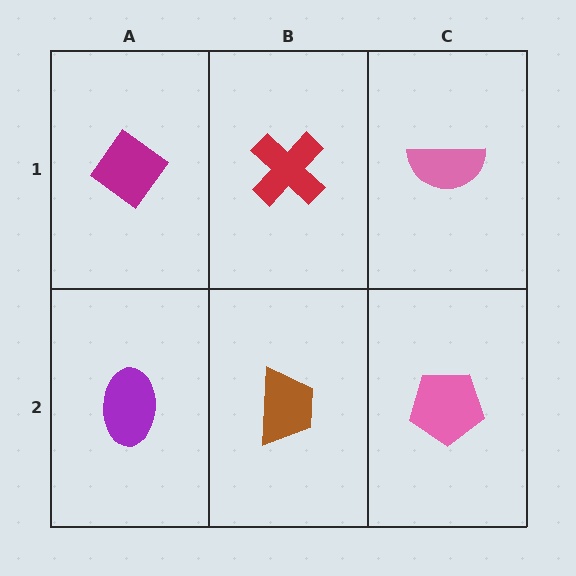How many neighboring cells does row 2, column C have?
2.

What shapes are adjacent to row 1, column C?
A pink pentagon (row 2, column C), a red cross (row 1, column B).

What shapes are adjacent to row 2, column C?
A pink semicircle (row 1, column C), a brown trapezoid (row 2, column B).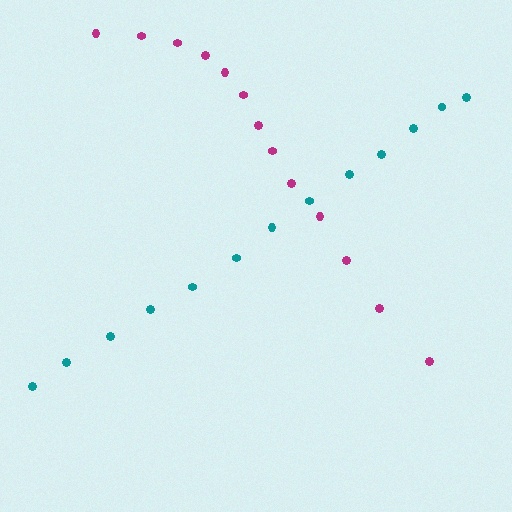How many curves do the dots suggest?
There are 2 distinct paths.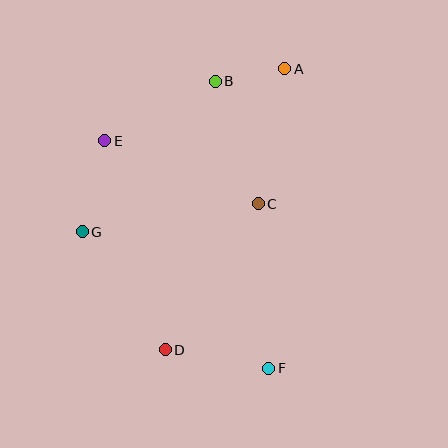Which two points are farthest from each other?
Points A and D are farthest from each other.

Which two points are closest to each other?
Points A and B are closest to each other.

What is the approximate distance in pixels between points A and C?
The distance between A and C is approximately 137 pixels.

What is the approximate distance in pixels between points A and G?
The distance between A and G is approximately 260 pixels.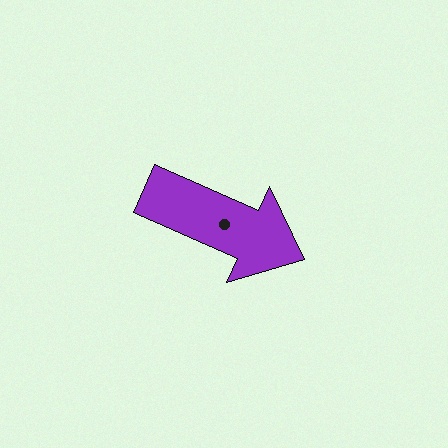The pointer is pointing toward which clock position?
Roughly 4 o'clock.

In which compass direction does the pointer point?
Southeast.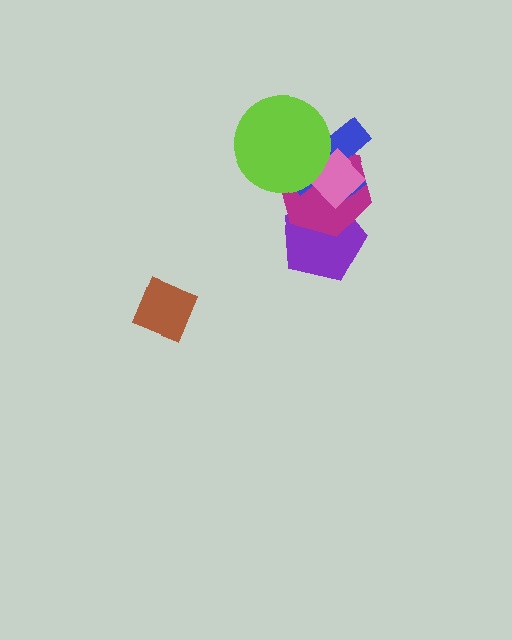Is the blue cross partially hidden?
Yes, it is partially covered by another shape.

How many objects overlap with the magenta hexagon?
4 objects overlap with the magenta hexagon.